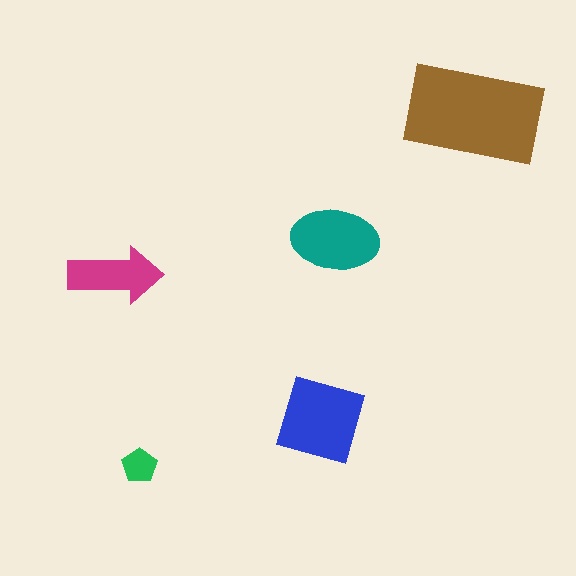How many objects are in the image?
There are 5 objects in the image.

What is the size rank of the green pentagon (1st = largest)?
5th.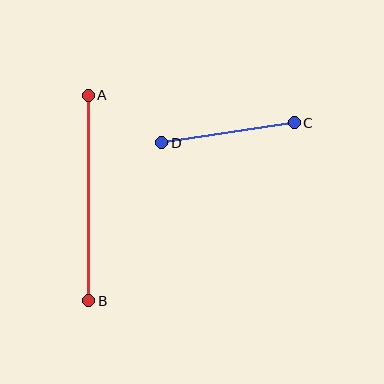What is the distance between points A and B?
The distance is approximately 206 pixels.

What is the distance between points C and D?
The distance is approximately 134 pixels.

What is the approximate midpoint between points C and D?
The midpoint is at approximately (228, 133) pixels.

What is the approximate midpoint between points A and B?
The midpoint is at approximately (89, 198) pixels.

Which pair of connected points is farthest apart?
Points A and B are farthest apart.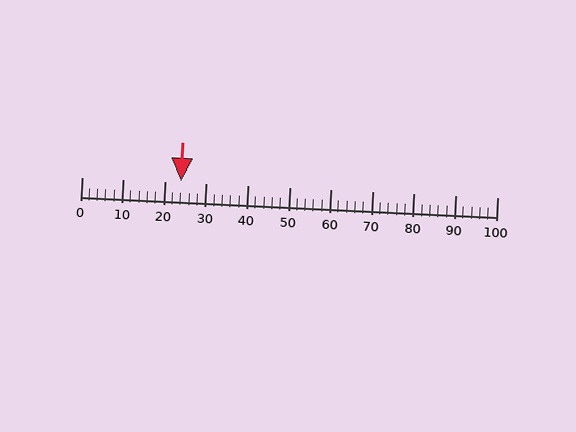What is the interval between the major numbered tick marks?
The major tick marks are spaced 10 units apart.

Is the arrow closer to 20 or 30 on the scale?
The arrow is closer to 20.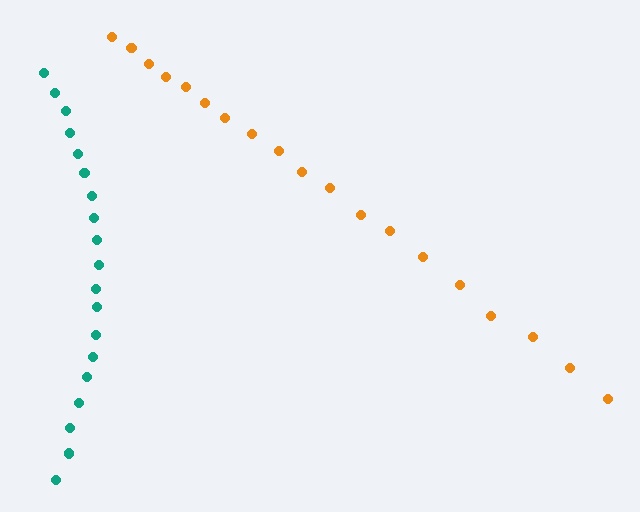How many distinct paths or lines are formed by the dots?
There are 2 distinct paths.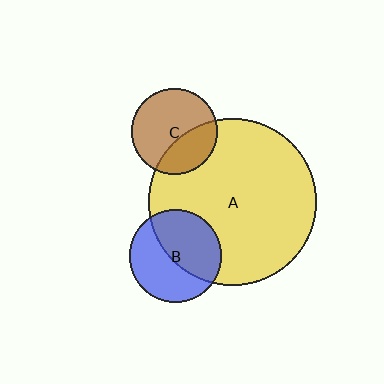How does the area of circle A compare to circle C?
Approximately 3.8 times.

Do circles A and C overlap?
Yes.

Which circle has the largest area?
Circle A (yellow).